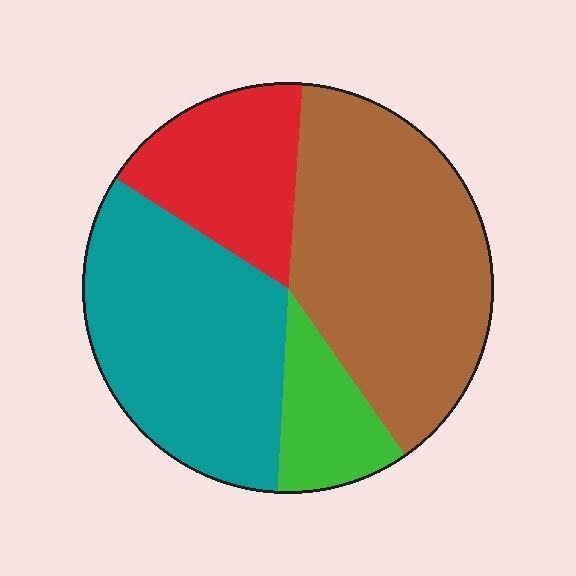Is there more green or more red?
Red.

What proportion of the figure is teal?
Teal takes up between a sixth and a third of the figure.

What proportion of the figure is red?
Red takes up about one sixth (1/6) of the figure.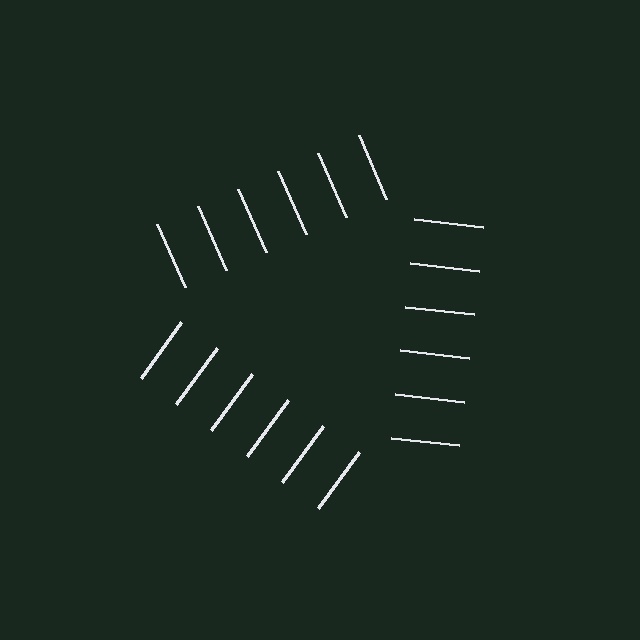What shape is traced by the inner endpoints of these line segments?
An illusory triangle — the line segments terminate on its edges but no continuous stroke is drawn.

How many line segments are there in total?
18 — 6 along each of the 3 edges.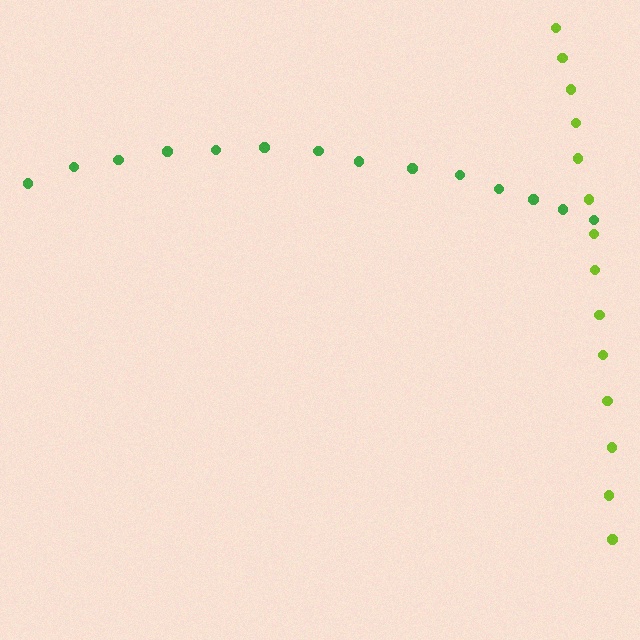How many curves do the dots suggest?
There are 2 distinct paths.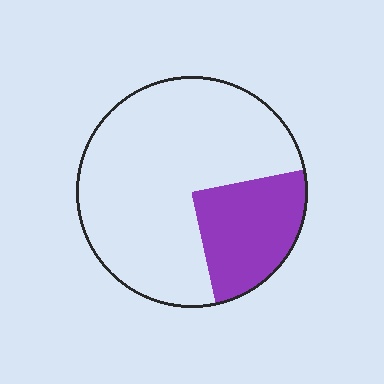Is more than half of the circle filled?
No.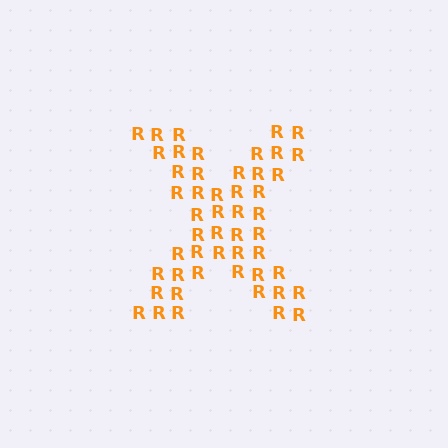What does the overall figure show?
The overall figure shows the letter X.